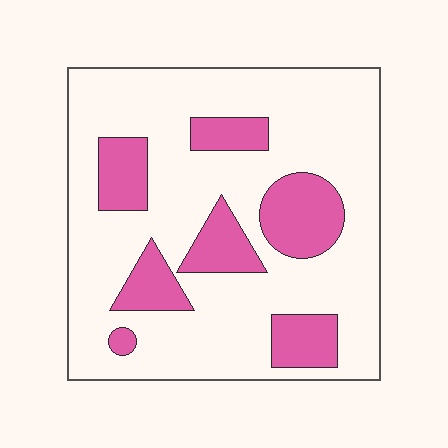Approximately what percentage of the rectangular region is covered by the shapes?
Approximately 25%.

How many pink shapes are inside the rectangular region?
7.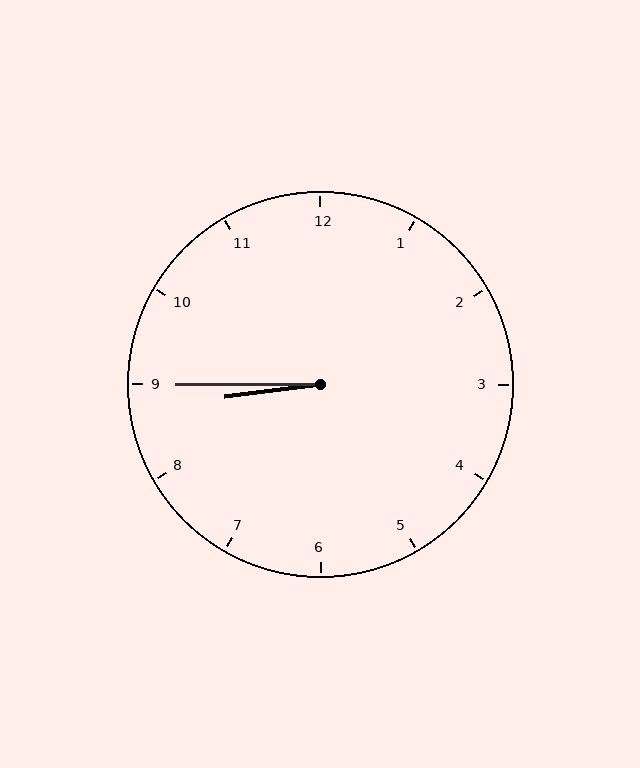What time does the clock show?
8:45.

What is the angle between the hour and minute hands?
Approximately 8 degrees.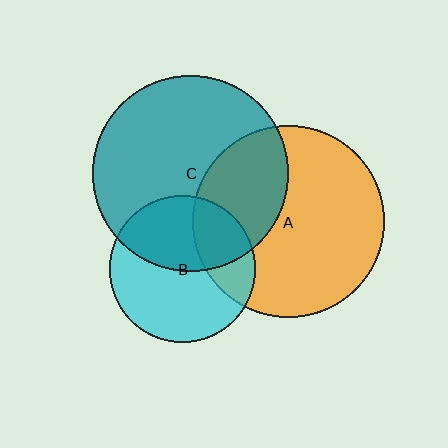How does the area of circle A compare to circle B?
Approximately 1.7 times.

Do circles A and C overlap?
Yes.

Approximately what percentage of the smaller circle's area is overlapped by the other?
Approximately 35%.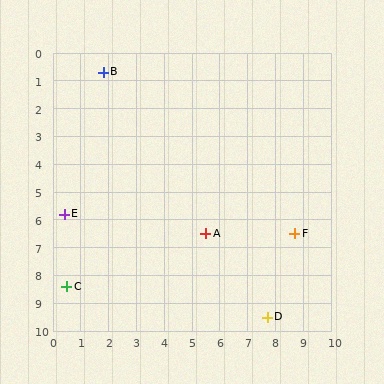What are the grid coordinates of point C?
Point C is at approximately (0.5, 8.4).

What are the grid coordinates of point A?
Point A is at approximately (5.5, 6.5).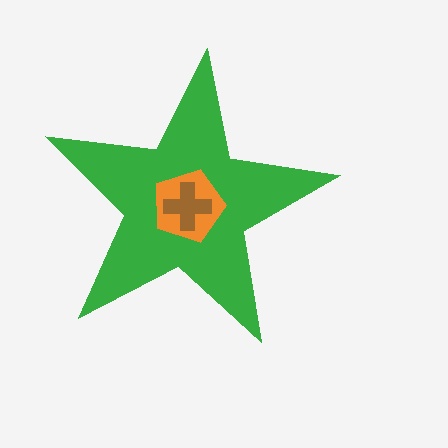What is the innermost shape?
The brown cross.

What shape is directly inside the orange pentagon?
The brown cross.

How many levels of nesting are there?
3.